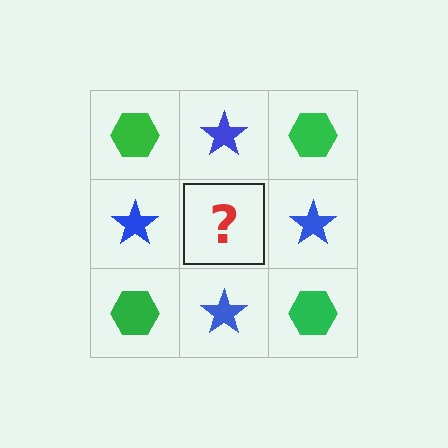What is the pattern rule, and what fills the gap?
The rule is that it alternates green hexagon and blue star in a checkerboard pattern. The gap should be filled with a green hexagon.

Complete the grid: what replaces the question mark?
The question mark should be replaced with a green hexagon.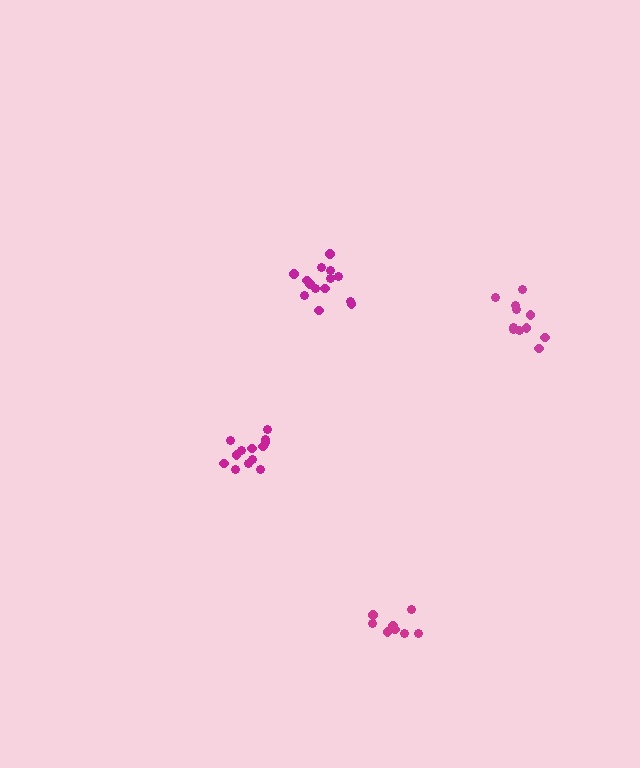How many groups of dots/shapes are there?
There are 4 groups.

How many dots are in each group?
Group 1: 14 dots, Group 2: 13 dots, Group 3: 8 dots, Group 4: 11 dots (46 total).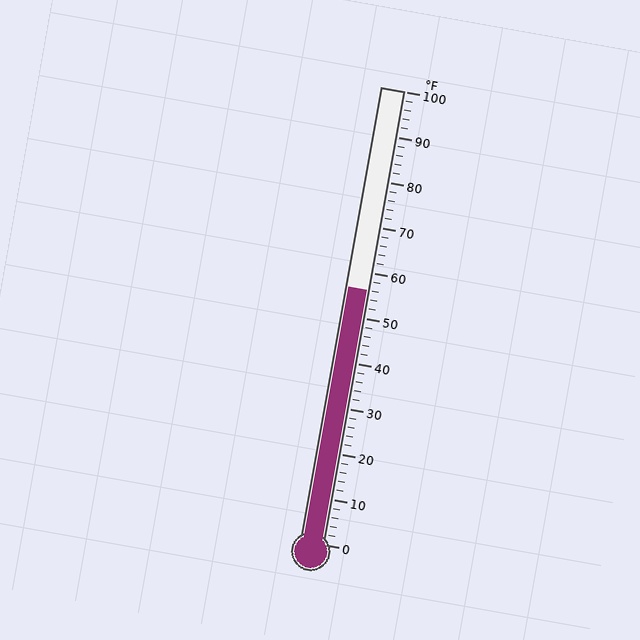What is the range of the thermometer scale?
The thermometer scale ranges from 0°F to 100°F.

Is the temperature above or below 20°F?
The temperature is above 20°F.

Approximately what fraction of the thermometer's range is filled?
The thermometer is filled to approximately 55% of its range.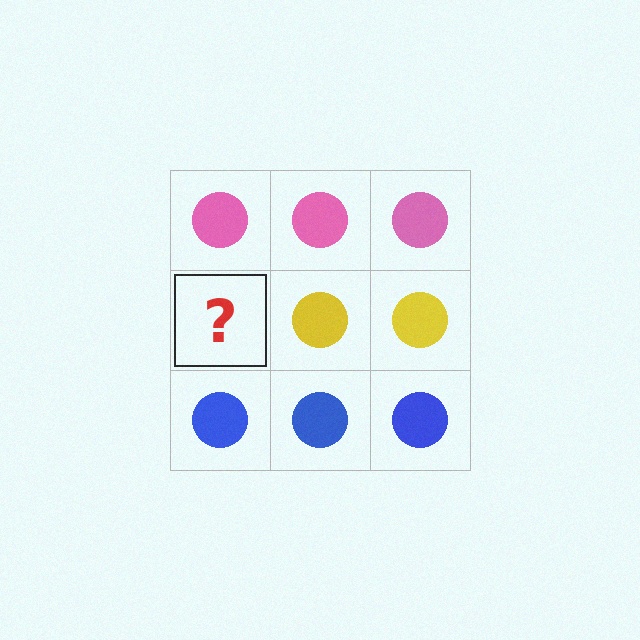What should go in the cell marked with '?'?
The missing cell should contain a yellow circle.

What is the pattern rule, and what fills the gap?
The rule is that each row has a consistent color. The gap should be filled with a yellow circle.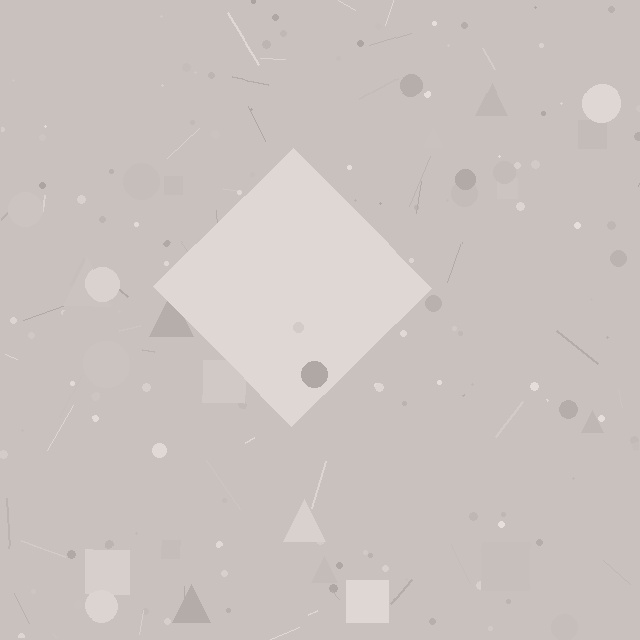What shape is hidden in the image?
A diamond is hidden in the image.